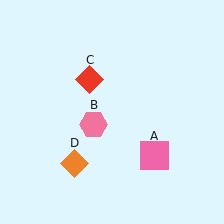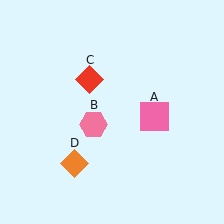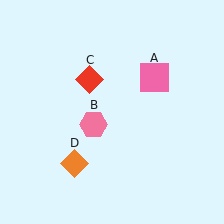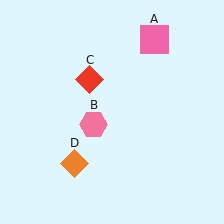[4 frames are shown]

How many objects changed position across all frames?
1 object changed position: pink square (object A).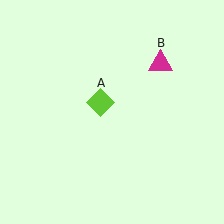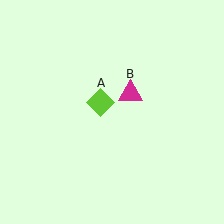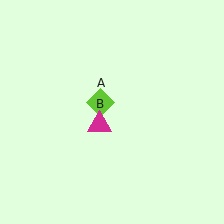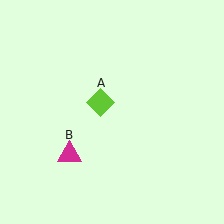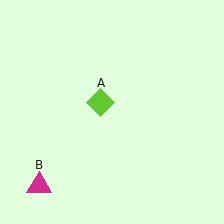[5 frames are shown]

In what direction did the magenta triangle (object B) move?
The magenta triangle (object B) moved down and to the left.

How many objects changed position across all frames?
1 object changed position: magenta triangle (object B).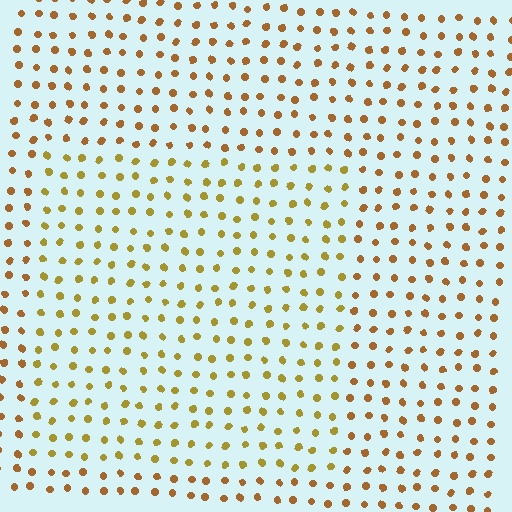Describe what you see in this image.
The image is filled with small brown elements in a uniform arrangement. A rectangle-shaped region is visible where the elements are tinted to a slightly different hue, forming a subtle color boundary.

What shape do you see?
I see a rectangle.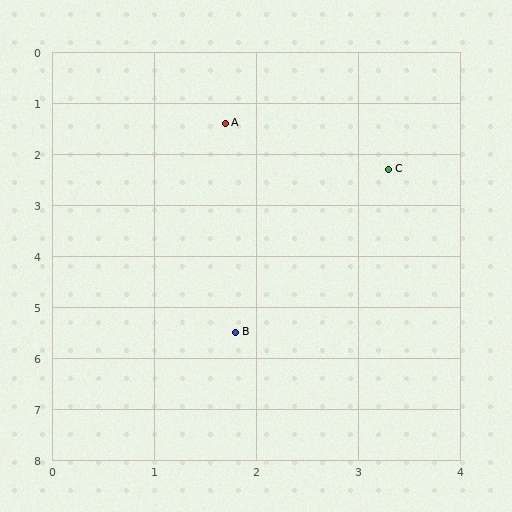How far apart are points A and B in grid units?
Points A and B are about 4.1 grid units apart.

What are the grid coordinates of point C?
Point C is at approximately (3.3, 2.3).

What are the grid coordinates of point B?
Point B is at approximately (1.8, 5.5).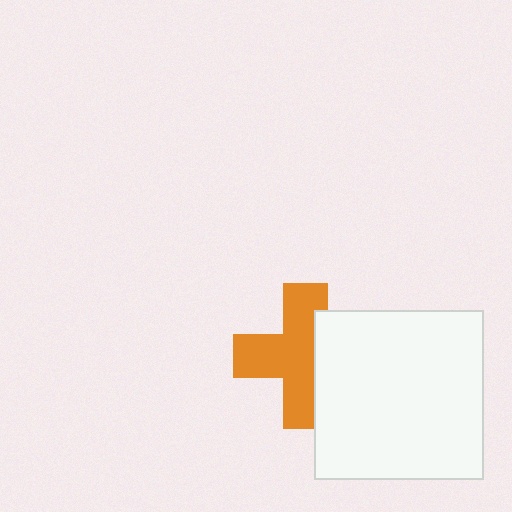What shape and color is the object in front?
The object in front is a white square.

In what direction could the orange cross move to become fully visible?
The orange cross could move left. That would shift it out from behind the white square entirely.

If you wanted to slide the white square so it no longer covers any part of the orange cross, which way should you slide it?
Slide it right — that is the most direct way to separate the two shapes.